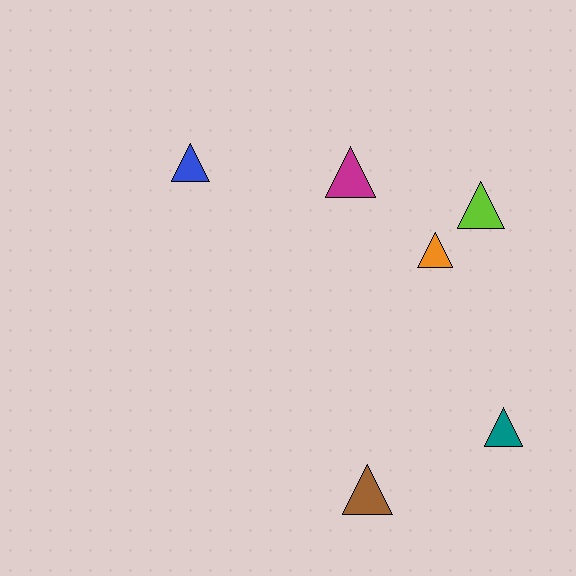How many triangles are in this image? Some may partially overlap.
There are 6 triangles.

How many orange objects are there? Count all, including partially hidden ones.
There is 1 orange object.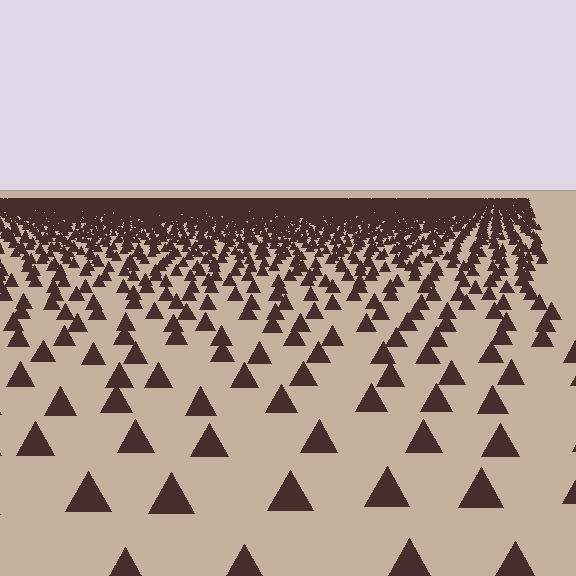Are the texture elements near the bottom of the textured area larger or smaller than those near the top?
Larger. Near the bottom, elements are closer to the viewer and appear at a bigger on-screen size.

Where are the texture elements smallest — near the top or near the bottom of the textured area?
Near the top.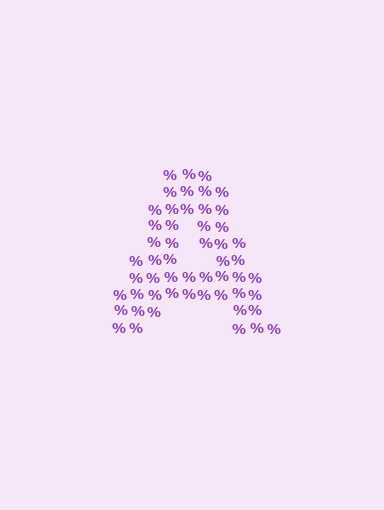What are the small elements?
The small elements are percent signs.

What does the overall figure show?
The overall figure shows the letter A.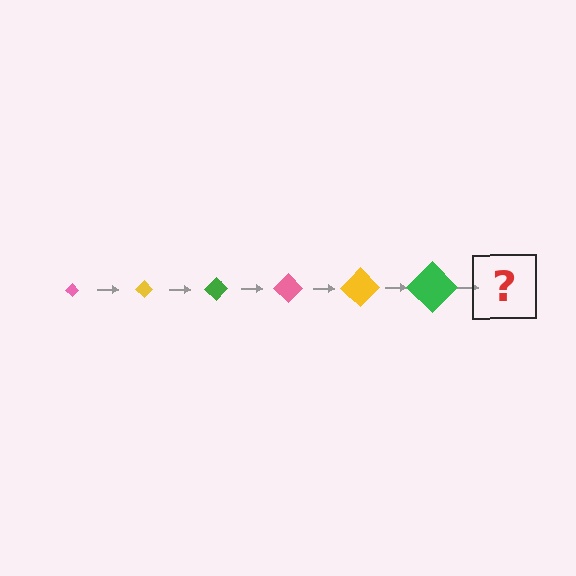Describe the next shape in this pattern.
It should be a pink diamond, larger than the previous one.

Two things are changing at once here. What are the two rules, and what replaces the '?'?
The two rules are that the diamond grows larger each step and the color cycles through pink, yellow, and green. The '?' should be a pink diamond, larger than the previous one.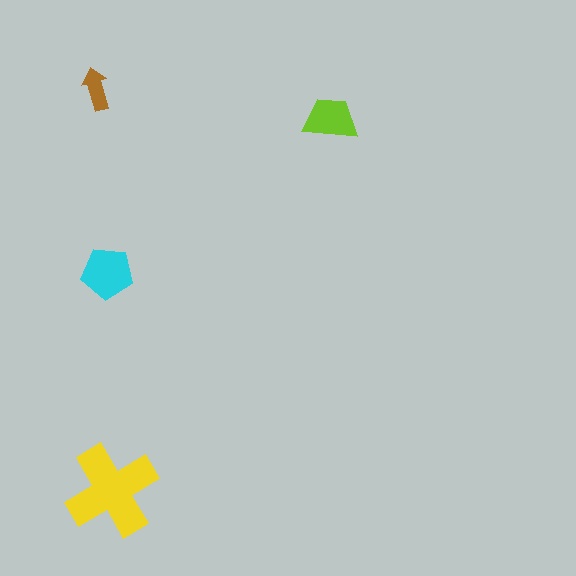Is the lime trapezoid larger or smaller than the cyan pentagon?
Smaller.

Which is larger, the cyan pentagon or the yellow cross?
The yellow cross.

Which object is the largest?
The yellow cross.